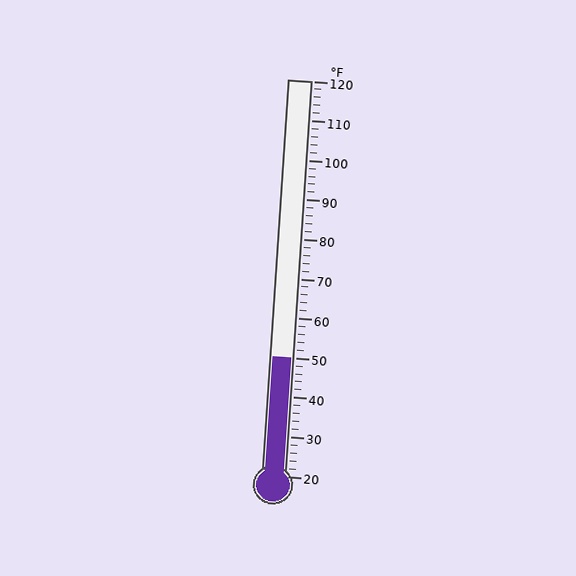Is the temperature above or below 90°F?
The temperature is below 90°F.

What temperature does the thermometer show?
The thermometer shows approximately 50°F.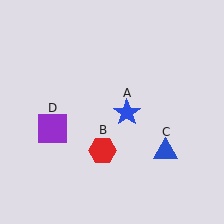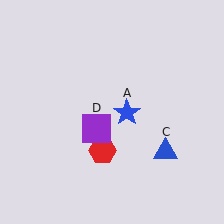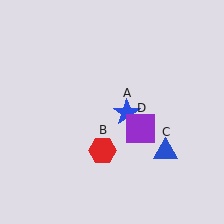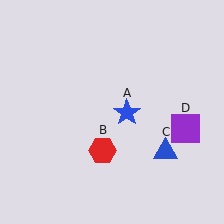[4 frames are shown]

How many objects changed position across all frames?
1 object changed position: purple square (object D).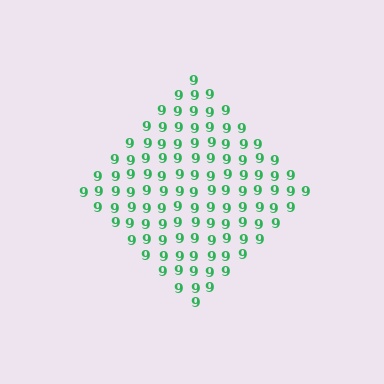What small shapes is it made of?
It is made of small digit 9's.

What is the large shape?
The large shape is a diamond.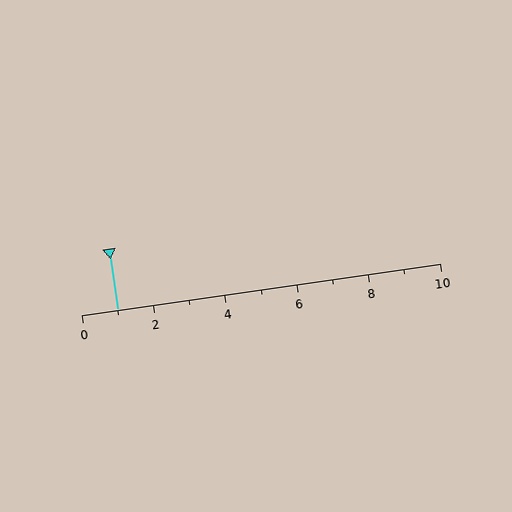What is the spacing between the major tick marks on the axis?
The major ticks are spaced 2 apart.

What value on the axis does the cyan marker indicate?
The marker indicates approximately 1.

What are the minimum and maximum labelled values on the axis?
The axis runs from 0 to 10.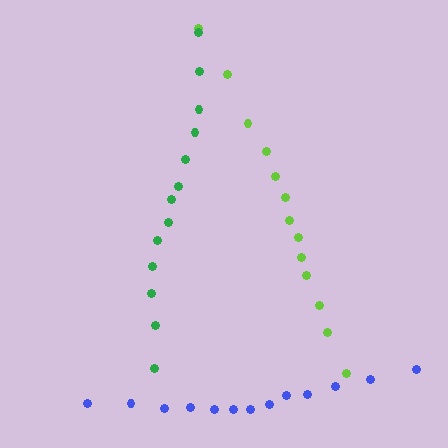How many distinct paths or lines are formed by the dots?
There are 3 distinct paths.